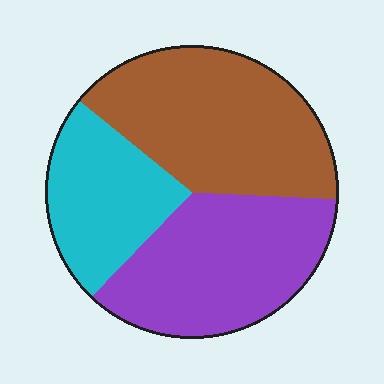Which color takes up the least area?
Cyan, at roughly 25%.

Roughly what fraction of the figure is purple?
Purple takes up between a quarter and a half of the figure.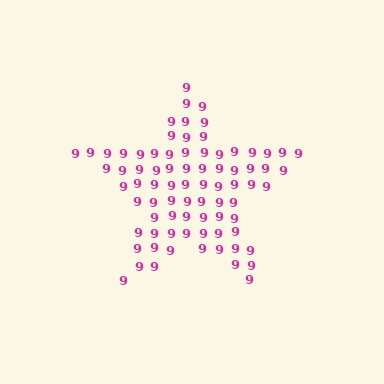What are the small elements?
The small elements are digit 9's.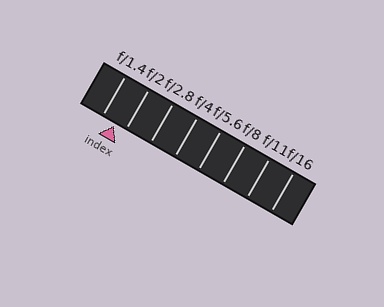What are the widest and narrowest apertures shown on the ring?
The widest aperture shown is f/1.4 and the narrowest is f/16.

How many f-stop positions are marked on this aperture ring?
There are 8 f-stop positions marked.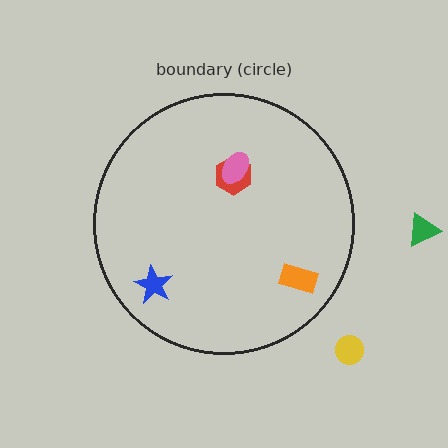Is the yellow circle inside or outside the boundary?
Outside.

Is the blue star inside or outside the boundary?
Inside.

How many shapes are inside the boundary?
4 inside, 2 outside.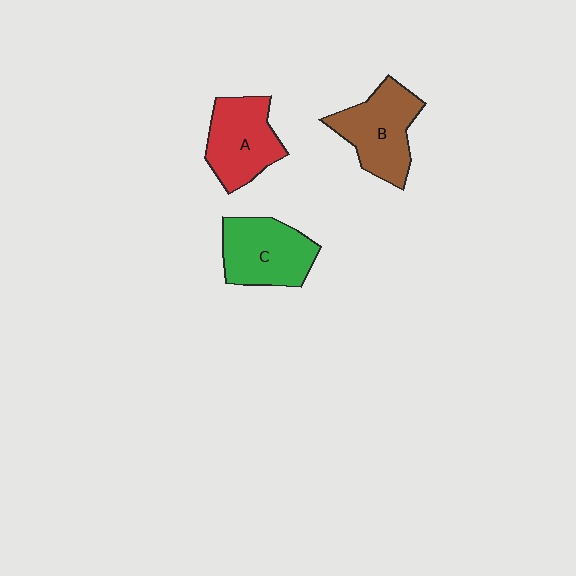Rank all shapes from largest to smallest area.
From largest to smallest: B (brown), C (green), A (red).